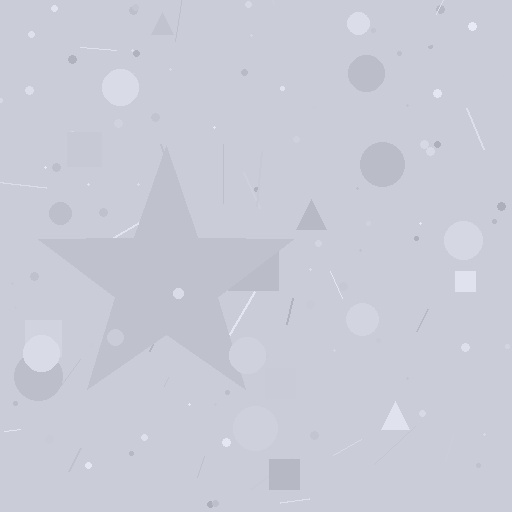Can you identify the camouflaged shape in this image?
The camouflaged shape is a star.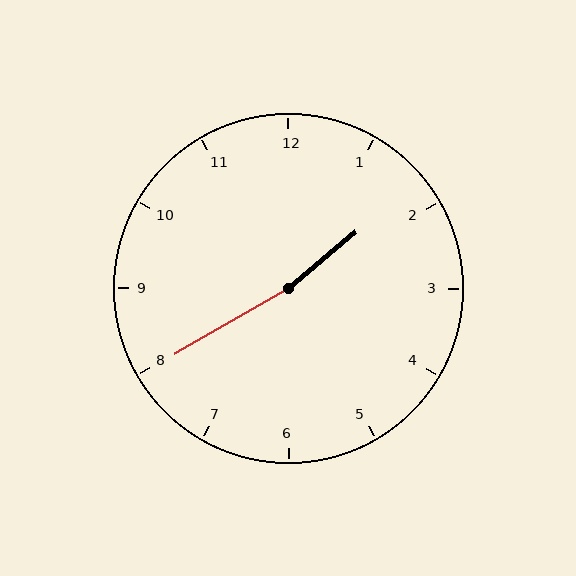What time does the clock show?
1:40.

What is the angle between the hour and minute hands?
Approximately 170 degrees.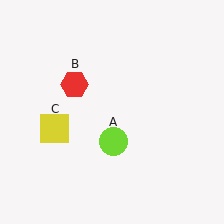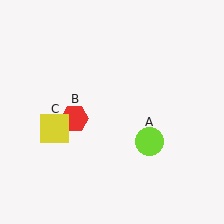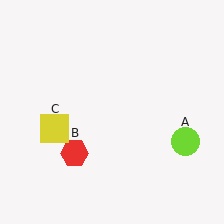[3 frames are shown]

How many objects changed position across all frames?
2 objects changed position: lime circle (object A), red hexagon (object B).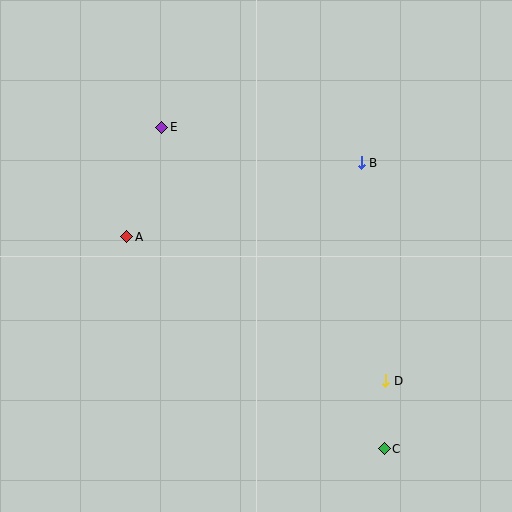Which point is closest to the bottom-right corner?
Point C is closest to the bottom-right corner.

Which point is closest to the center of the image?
Point A at (127, 237) is closest to the center.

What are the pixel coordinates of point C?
Point C is at (384, 449).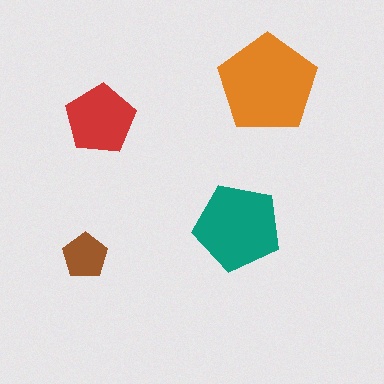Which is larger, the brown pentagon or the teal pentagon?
The teal one.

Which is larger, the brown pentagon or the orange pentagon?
The orange one.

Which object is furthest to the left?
The brown pentagon is leftmost.